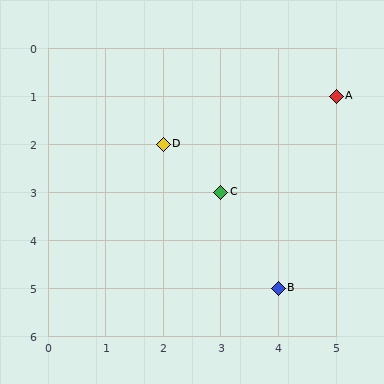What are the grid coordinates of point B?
Point B is at grid coordinates (4, 5).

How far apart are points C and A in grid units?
Points C and A are 2 columns and 2 rows apart (about 2.8 grid units diagonally).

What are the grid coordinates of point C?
Point C is at grid coordinates (3, 3).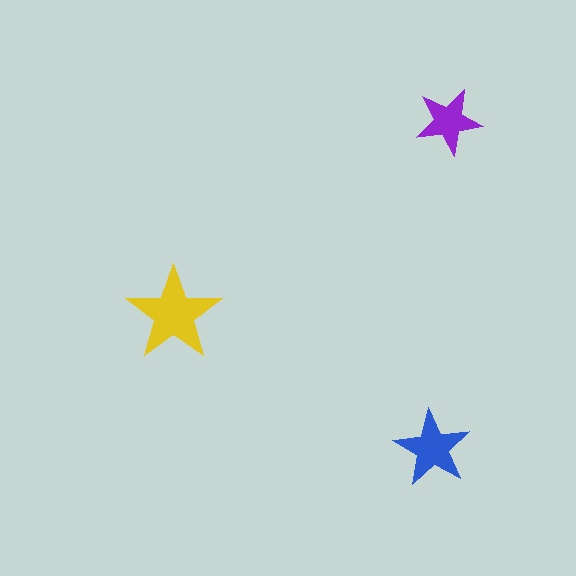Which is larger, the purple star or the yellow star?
The yellow one.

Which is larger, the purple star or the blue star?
The blue one.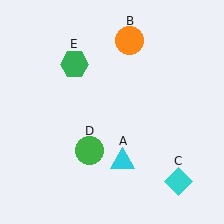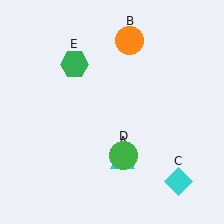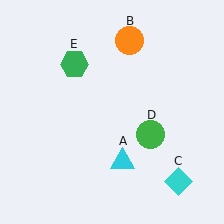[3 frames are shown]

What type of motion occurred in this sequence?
The green circle (object D) rotated counterclockwise around the center of the scene.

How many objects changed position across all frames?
1 object changed position: green circle (object D).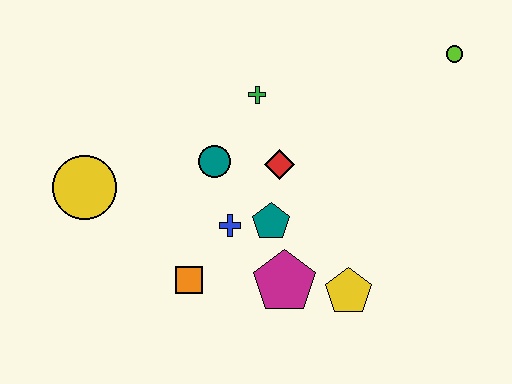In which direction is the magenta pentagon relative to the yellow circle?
The magenta pentagon is to the right of the yellow circle.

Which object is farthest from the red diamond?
The lime circle is farthest from the red diamond.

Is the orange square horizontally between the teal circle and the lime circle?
No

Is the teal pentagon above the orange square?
Yes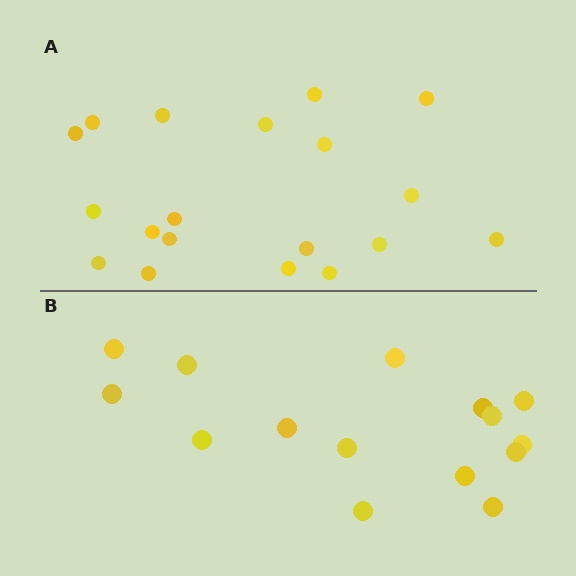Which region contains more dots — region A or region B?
Region A (the top region) has more dots.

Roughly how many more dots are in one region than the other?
Region A has about 4 more dots than region B.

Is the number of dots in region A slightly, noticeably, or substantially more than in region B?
Region A has noticeably more, but not dramatically so. The ratio is roughly 1.3 to 1.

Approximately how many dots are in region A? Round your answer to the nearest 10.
About 20 dots. (The exact count is 19, which rounds to 20.)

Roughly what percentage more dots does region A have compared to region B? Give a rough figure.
About 25% more.